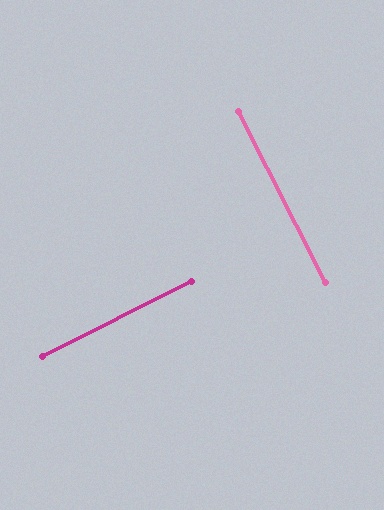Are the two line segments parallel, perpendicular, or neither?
Perpendicular — they meet at approximately 90°.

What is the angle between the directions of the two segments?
Approximately 90 degrees.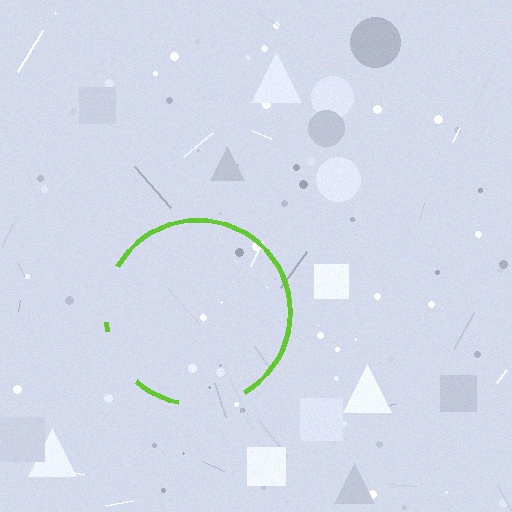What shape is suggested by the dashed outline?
The dashed outline suggests a circle.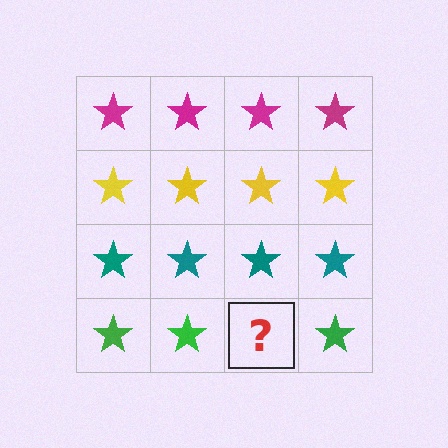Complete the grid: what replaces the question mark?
The question mark should be replaced with a green star.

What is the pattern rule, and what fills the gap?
The rule is that each row has a consistent color. The gap should be filled with a green star.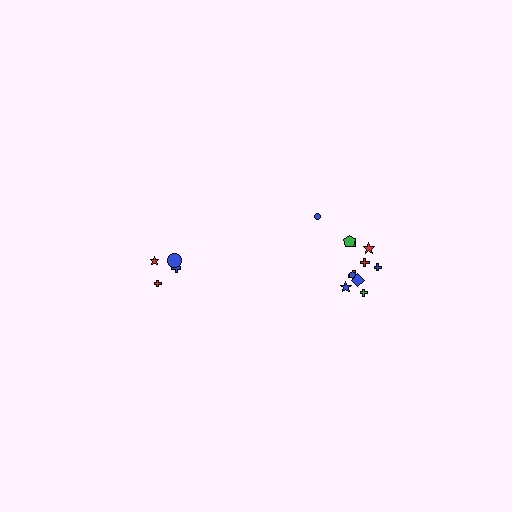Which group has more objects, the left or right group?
The right group.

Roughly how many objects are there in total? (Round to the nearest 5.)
Roughly 15 objects in total.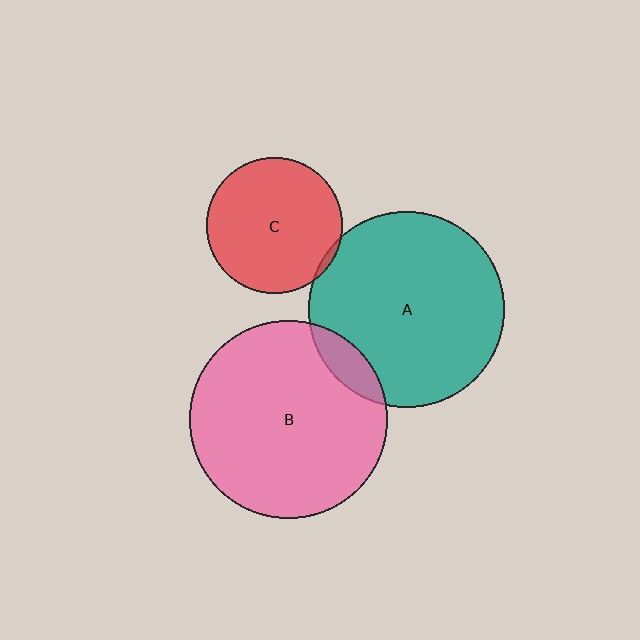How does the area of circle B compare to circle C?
Approximately 2.1 times.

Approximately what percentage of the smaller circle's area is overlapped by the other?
Approximately 5%.